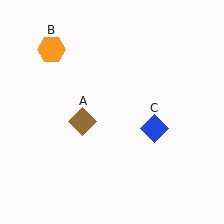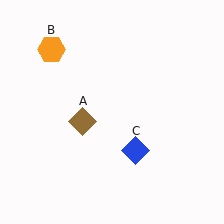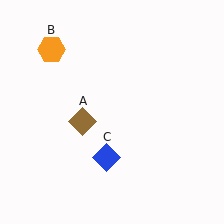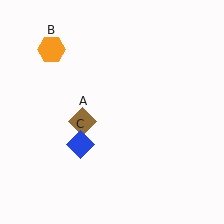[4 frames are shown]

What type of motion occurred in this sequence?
The blue diamond (object C) rotated clockwise around the center of the scene.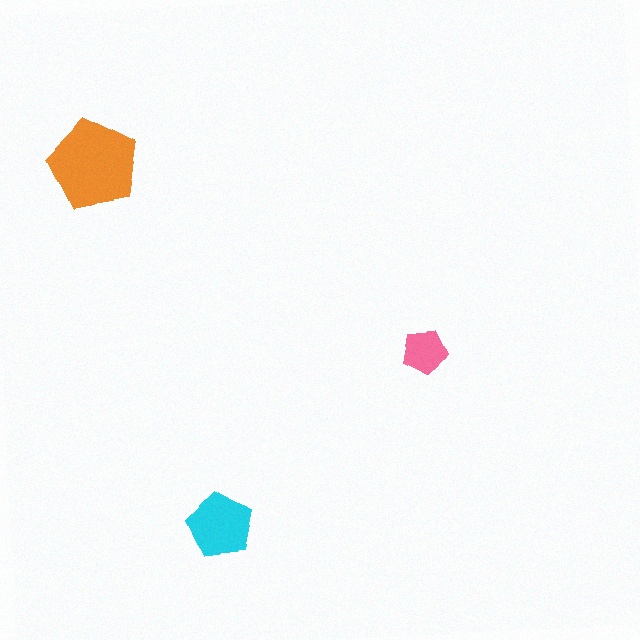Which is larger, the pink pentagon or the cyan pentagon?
The cyan one.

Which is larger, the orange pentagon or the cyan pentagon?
The orange one.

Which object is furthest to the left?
The orange pentagon is leftmost.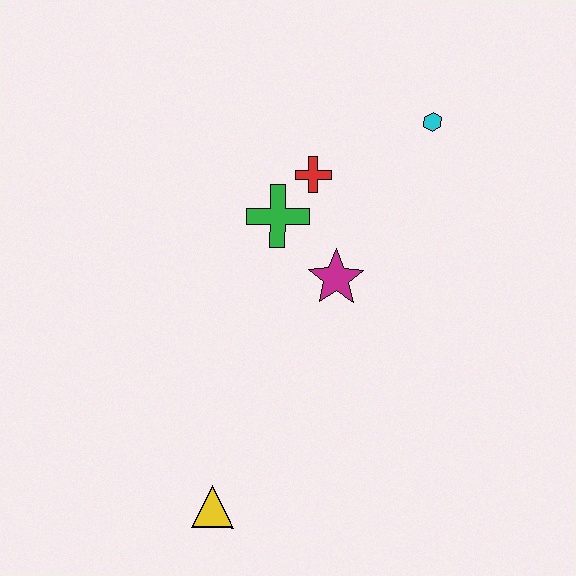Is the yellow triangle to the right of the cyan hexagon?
No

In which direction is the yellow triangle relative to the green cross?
The yellow triangle is below the green cross.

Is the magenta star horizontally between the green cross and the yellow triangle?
No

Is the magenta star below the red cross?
Yes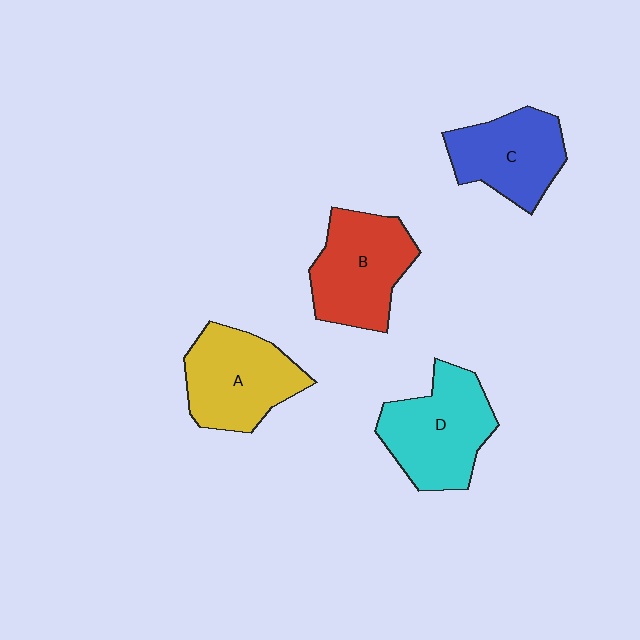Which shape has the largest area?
Shape D (cyan).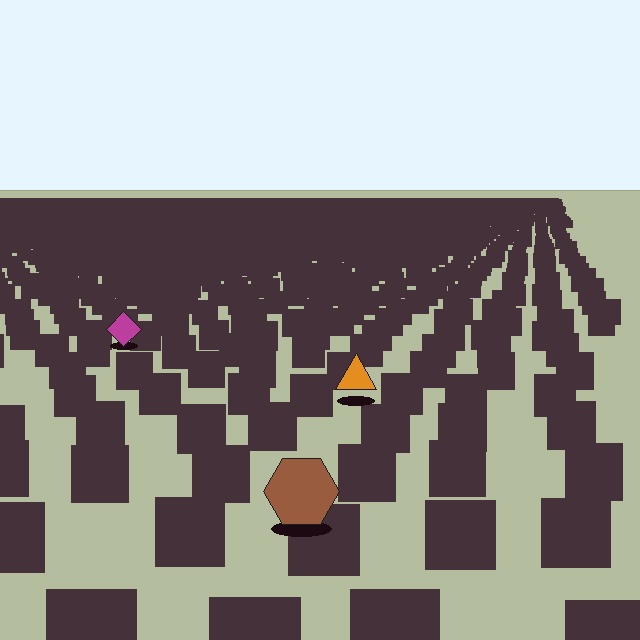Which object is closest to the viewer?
The brown hexagon is closest. The texture marks near it are larger and more spread out.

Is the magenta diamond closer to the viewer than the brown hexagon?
No. The brown hexagon is closer — you can tell from the texture gradient: the ground texture is coarser near it.